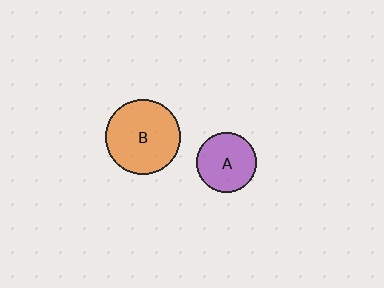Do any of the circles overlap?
No, none of the circles overlap.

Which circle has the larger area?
Circle B (orange).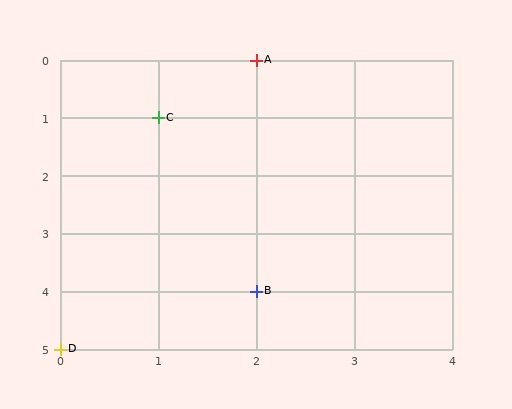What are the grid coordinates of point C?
Point C is at grid coordinates (1, 1).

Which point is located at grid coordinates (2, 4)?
Point B is at (2, 4).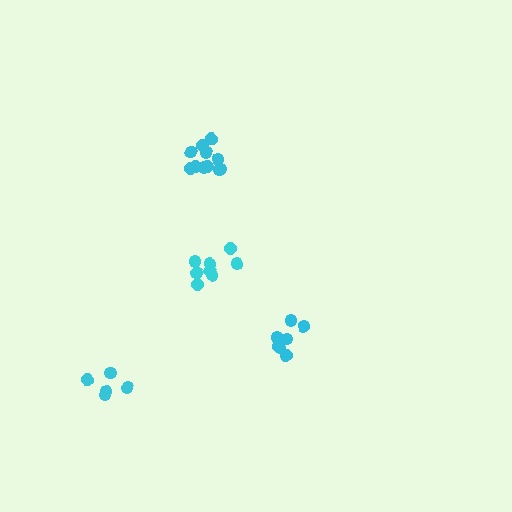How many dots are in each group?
Group 1: 8 dots, Group 2: 11 dots, Group 3: 8 dots, Group 4: 5 dots (32 total).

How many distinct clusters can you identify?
There are 4 distinct clusters.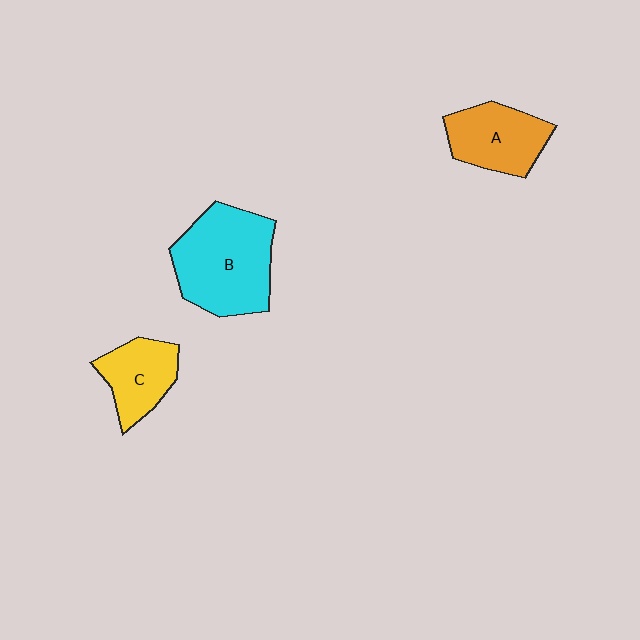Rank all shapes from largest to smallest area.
From largest to smallest: B (cyan), A (orange), C (yellow).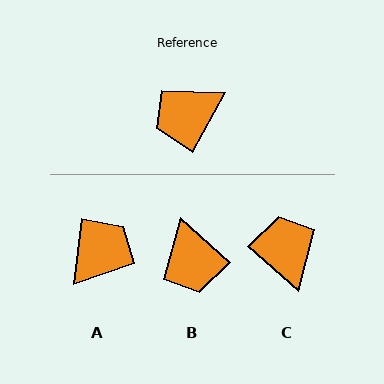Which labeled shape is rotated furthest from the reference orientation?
A, about 158 degrees away.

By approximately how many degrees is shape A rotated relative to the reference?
Approximately 158 degrees clockwise.